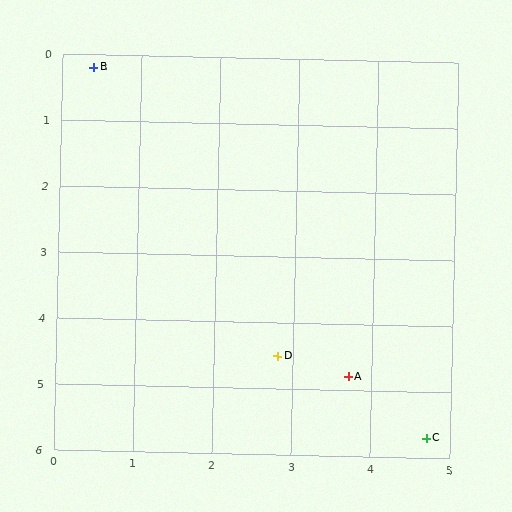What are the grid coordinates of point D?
Point D is at approximately (2.8, 4.5).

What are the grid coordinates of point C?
Point C is at approximately (4.7, 5.7).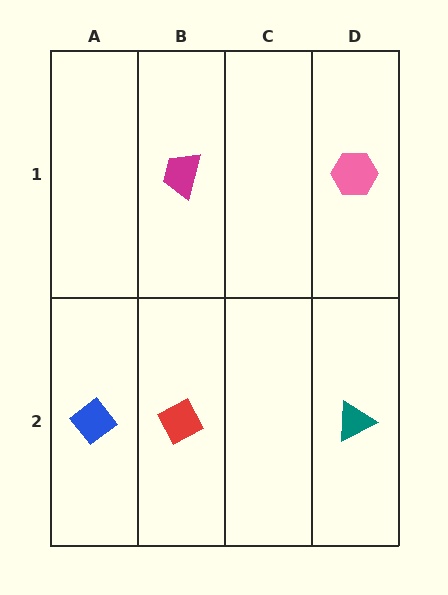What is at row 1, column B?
A magenta trapezoid.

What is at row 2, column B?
A red diamond.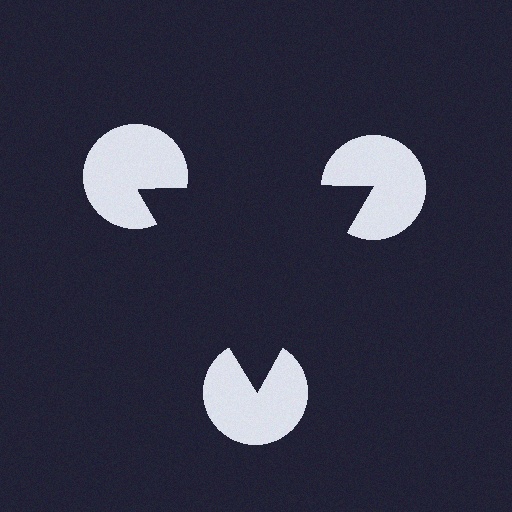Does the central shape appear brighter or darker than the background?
It typically appears slightly darker than the background, even though no actual brightness change is drawn.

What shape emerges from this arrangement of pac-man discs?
An illusory triangle — its edges are inferred from the aligned wedge cuts in the pac-man discs, not physically drawn.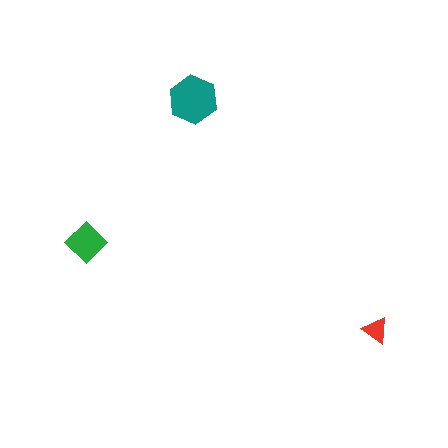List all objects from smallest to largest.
The red triangle, the green diamond, the teal hexagon.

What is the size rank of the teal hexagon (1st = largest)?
1st.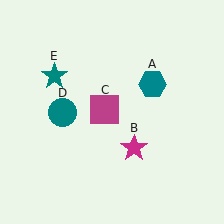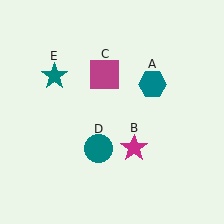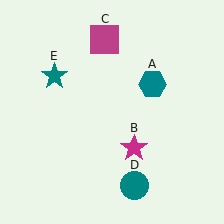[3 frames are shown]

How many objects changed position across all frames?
2 objects changed position: magenta square (object C), teal circle (object D).